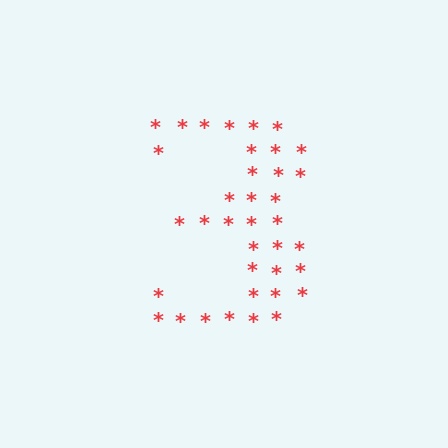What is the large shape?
The large shape is the digit 3.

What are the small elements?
The small elements are asterisks.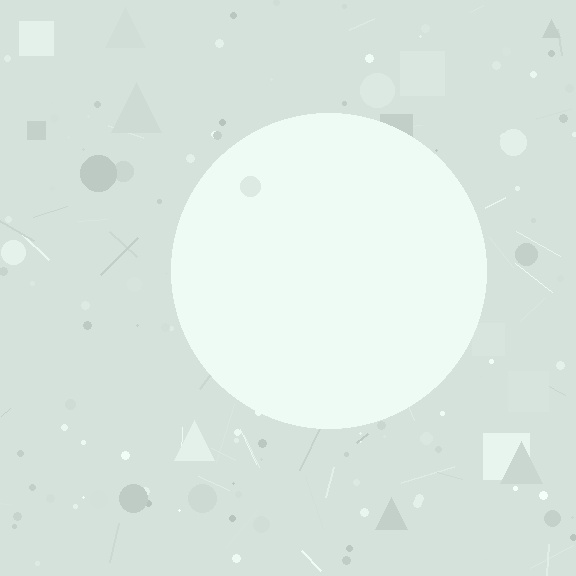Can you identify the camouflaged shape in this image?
The camouflaged shape is a circle.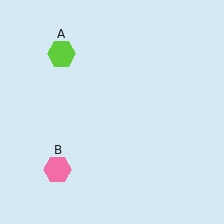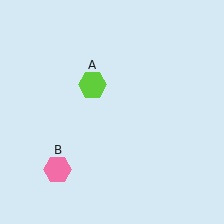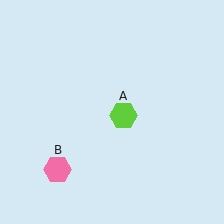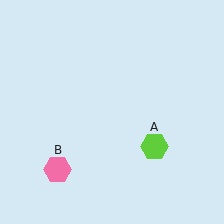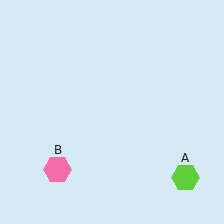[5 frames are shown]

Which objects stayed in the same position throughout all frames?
Pink hexagon (object B) remained stationary.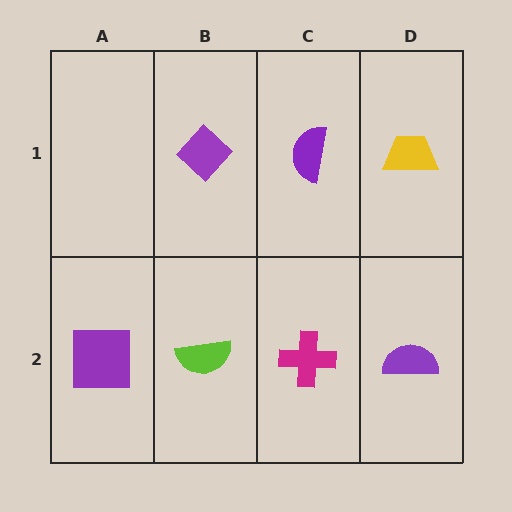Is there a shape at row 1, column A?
No, that cell is empty.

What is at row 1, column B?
A purple diamond.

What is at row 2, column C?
A magenta cross.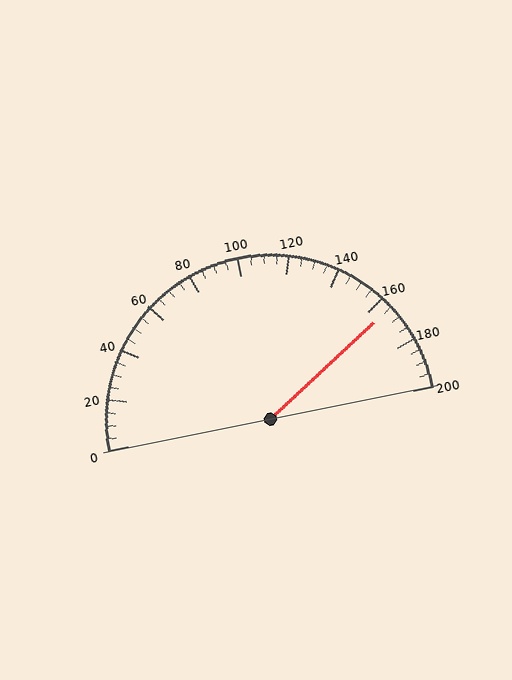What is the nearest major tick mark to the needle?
The nearest major tick mark is 160.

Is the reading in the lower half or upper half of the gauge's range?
The reading is in the upper half of the range (0 to 200).